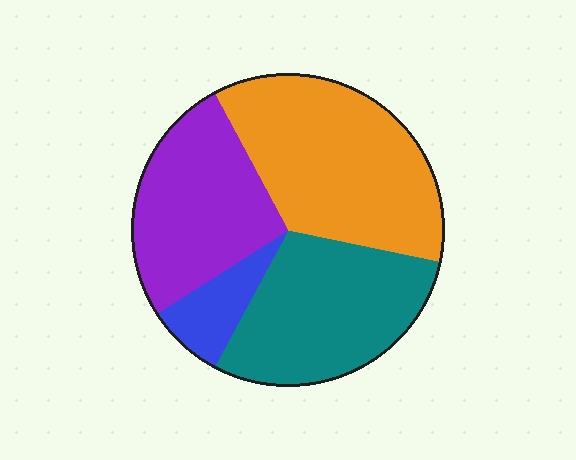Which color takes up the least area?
Blue, at roughly 10%.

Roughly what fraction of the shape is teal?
Teal takes up between a quarter and a half of the shape.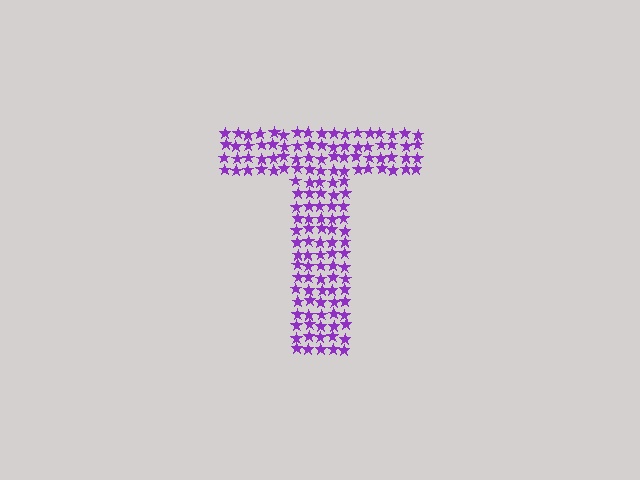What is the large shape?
The large shape is the letter T.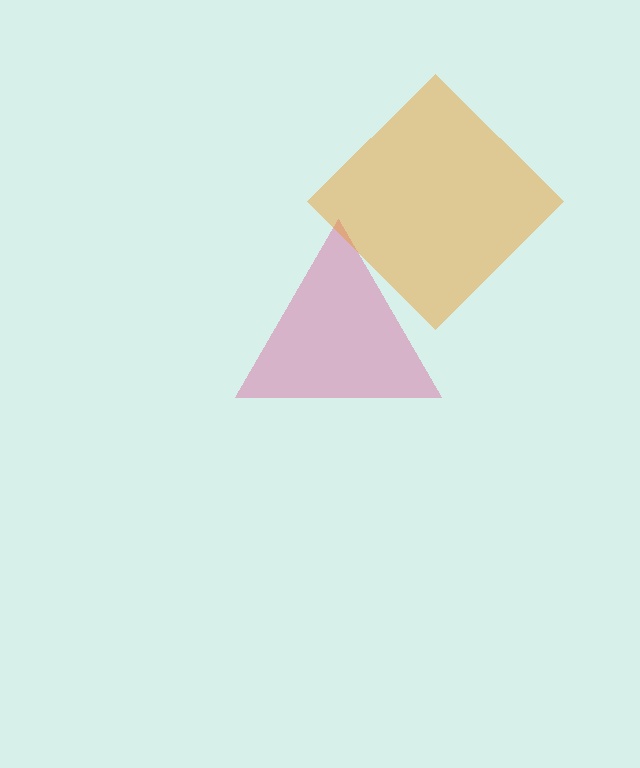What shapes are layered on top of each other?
The layered shapes are: a pink triangle, an orange diamond.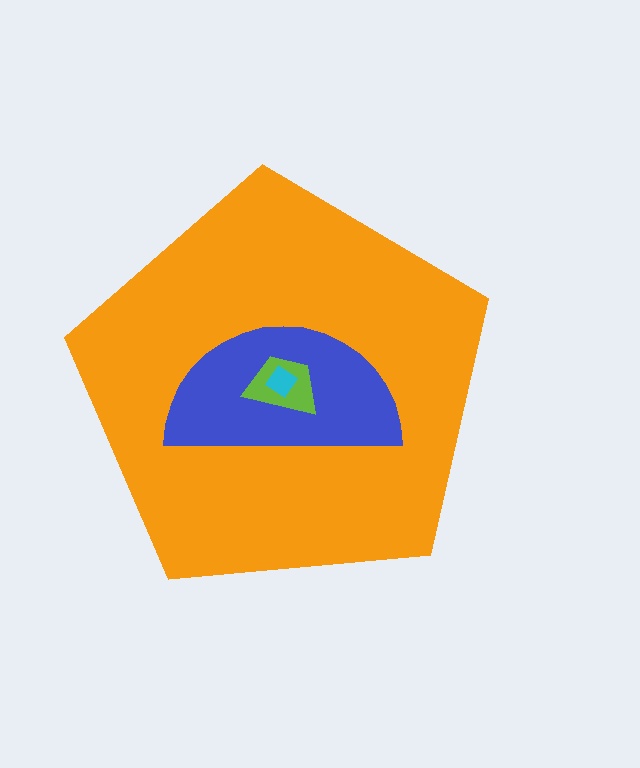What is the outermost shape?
The orange pentagon.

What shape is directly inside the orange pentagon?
The blue semicircle.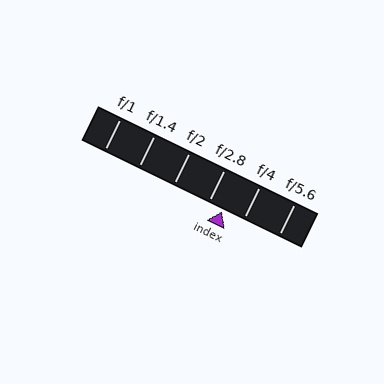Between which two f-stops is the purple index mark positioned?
The index mark is between f/2.8 and f/4.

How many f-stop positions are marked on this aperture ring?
There are 6 f-stop positions marked.